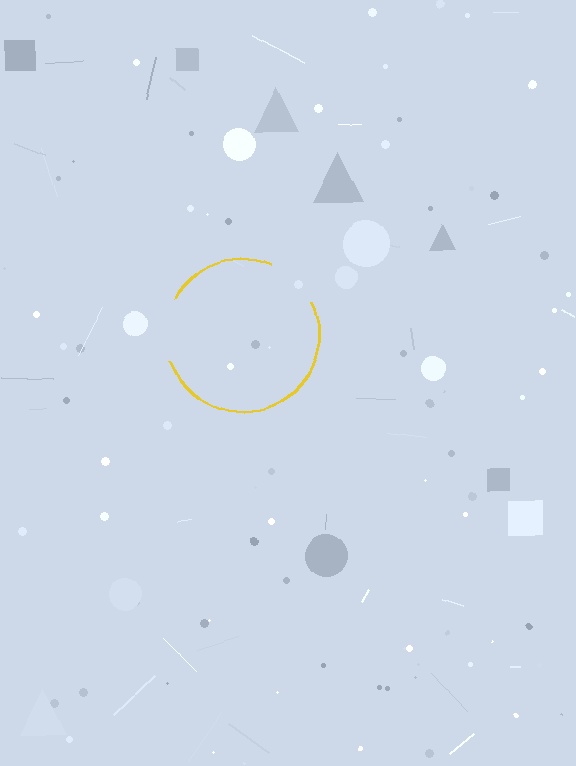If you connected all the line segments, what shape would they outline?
They would outline a circle.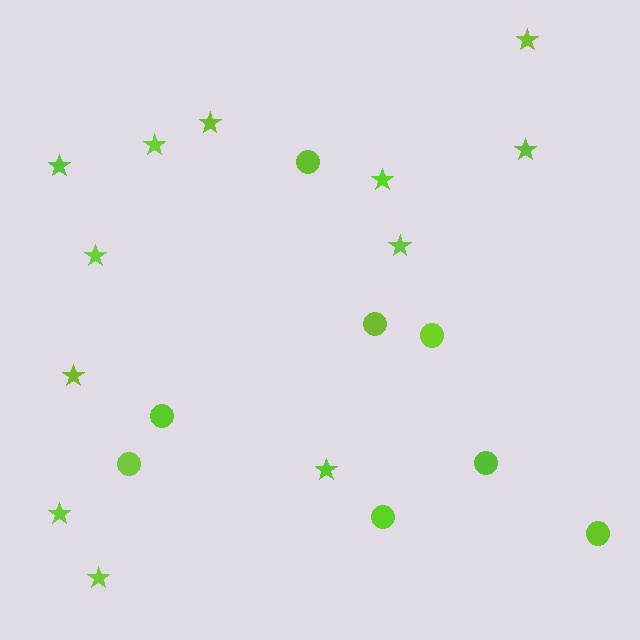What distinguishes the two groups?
There are 2 groups: one group of stars (12) and one group of circles (8).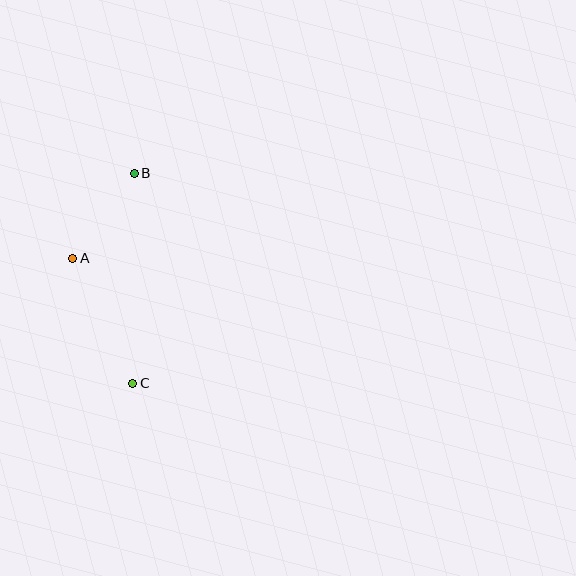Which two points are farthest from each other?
Points B and C are farthest from each other.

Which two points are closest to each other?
Points A and B are closest to each other.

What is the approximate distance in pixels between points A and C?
The distance between A and C is approximately 139 pixels.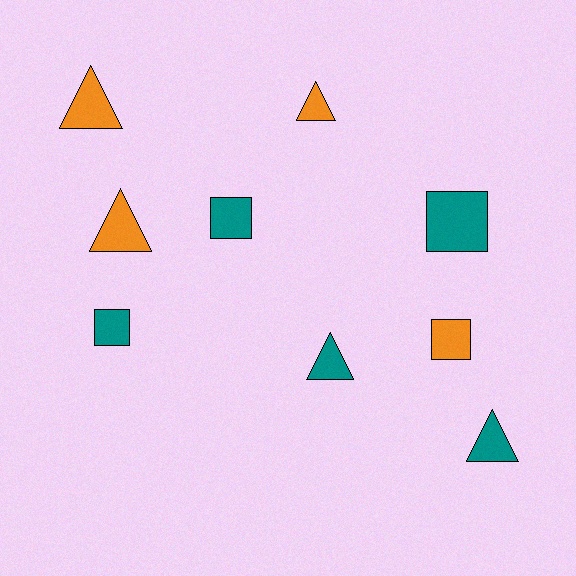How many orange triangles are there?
There are 3 orange triangles.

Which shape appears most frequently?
Triangle, with 5 objects.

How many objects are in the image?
There are 9 objects.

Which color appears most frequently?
Teal, with 5 objects.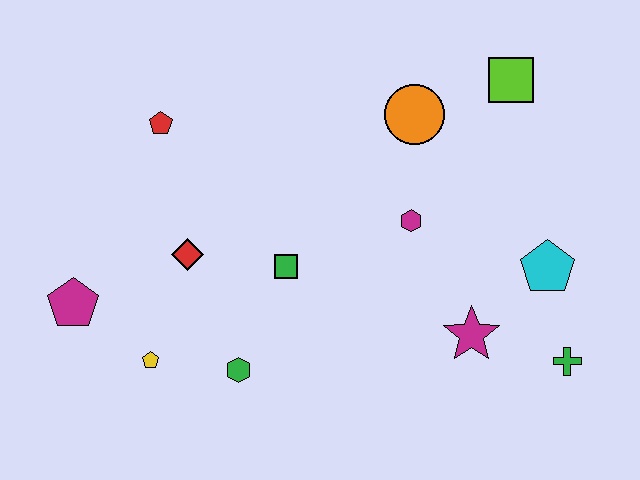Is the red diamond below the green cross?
No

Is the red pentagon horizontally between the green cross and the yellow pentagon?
Yes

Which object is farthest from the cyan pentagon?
The magenta pentagon is farthest from the cyan pentagon.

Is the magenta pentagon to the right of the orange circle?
No